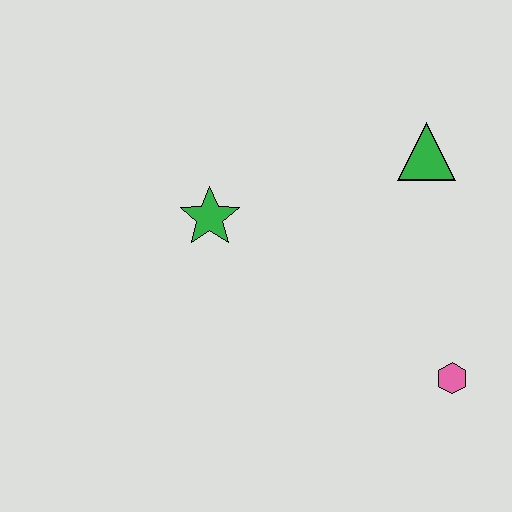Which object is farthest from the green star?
The pink hexagon is farthest from the green star.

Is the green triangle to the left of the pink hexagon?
Yes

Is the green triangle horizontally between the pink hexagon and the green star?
Yes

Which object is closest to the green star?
The green triangle is closest to the green star.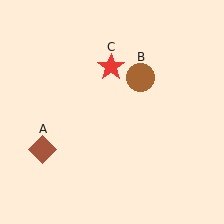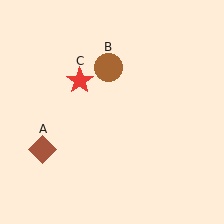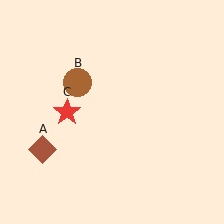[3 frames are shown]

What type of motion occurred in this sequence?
The brown circle (object B), red star (object C) rotated counterclockwise around the center of the scene.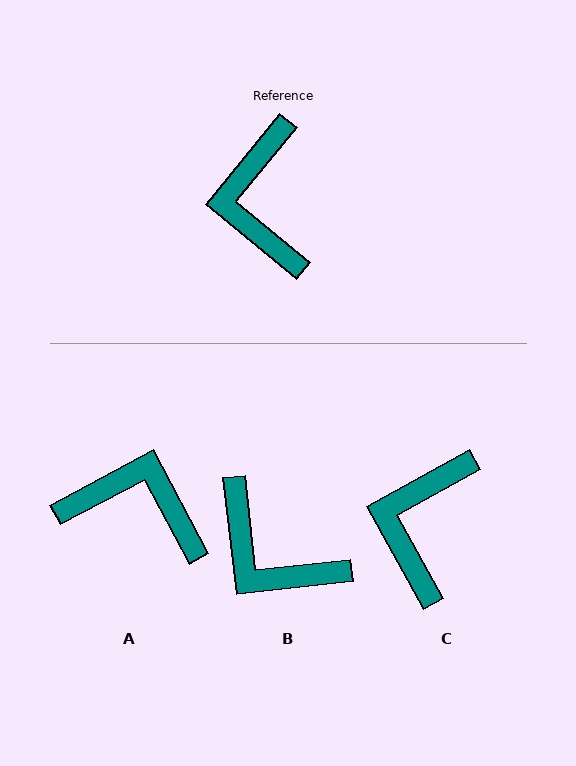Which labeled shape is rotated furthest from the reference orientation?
A, about 113 degrees away.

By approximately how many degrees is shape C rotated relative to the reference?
Approximately 22 degrees clockwise.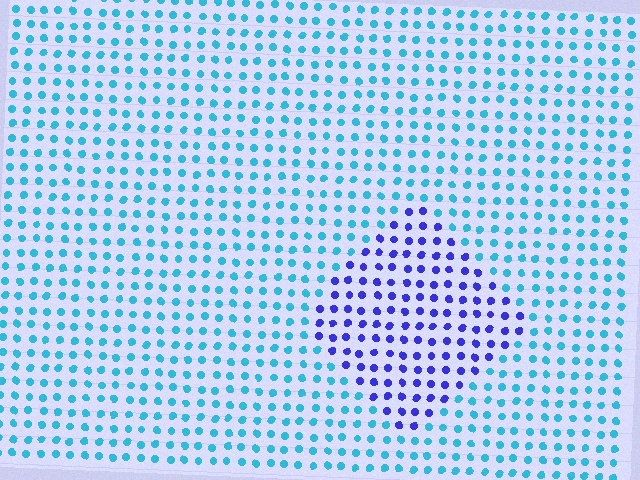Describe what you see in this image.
The image is filled with small cyan elements in a uniform arrangement. A diamond-shaped region is visible where the elements are tinted to a slightly different hue, forming a subtle color boundary.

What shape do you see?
I see a diamond.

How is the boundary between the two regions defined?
The boundary is defined purely by a slight shift in hue (about 52 degrees). Spacing, size, and orientation are identical on both sides.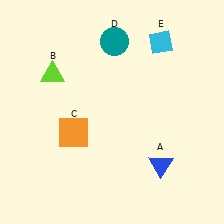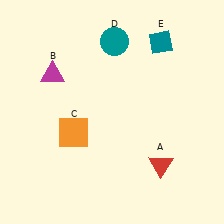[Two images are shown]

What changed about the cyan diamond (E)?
In Image 1, E is cyan. In Image 2, it changed to teal.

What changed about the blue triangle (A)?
In Image 1, A is blue. In Image 2, it changed to red.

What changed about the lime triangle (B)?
In Image 1, B is lime. In Image 2, it changed to magenta.